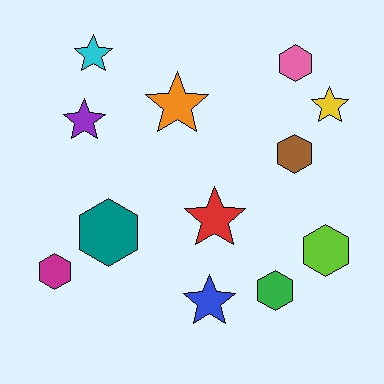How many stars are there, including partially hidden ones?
There are 6 stars.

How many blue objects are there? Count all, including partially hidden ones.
There is 1 blue object.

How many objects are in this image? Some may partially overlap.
There are 12 objects.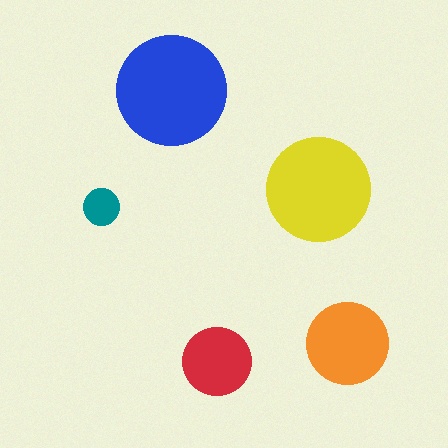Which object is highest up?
The blue circle is topmost.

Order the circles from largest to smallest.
the blue one, the yellow one, the orange one, the red one, the teal one.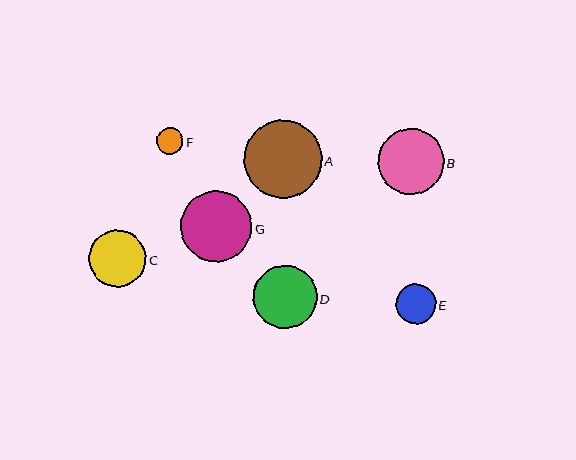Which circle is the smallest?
Circle F is the smallest with a size of approximately 27 pixels.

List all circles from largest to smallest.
From largest to smallest: A, G, B, D, C, E, F.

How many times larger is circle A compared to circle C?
Circle A is approximately 1.4 times the size of circle C.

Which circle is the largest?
Circle A is the largest with a size of approximately 78 pixels.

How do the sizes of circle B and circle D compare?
Circle B and circle D are approximately the same size.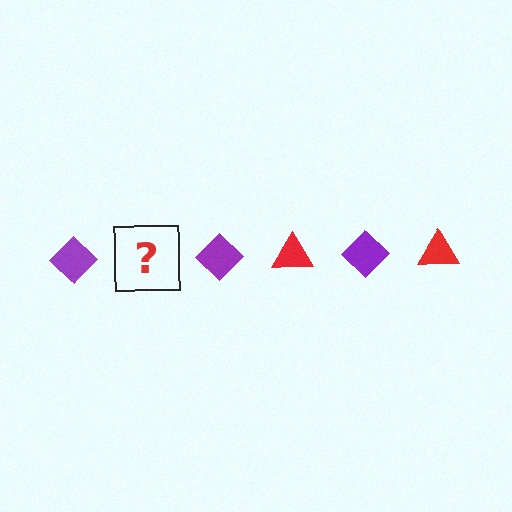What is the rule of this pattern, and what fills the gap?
The rule is that the pattern alternates between purple diamond and red triangle. The gap should be filled with a red triangle.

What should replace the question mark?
The question mark should be replaced with a red triangle.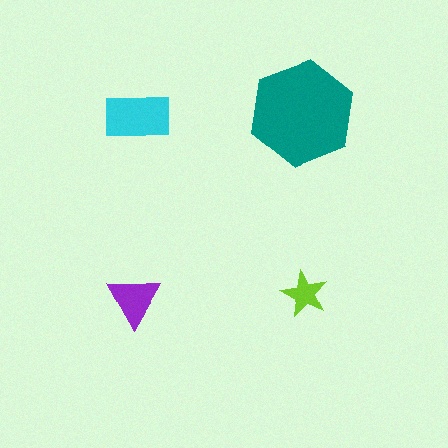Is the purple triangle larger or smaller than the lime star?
Larger.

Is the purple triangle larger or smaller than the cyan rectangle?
Smaller.